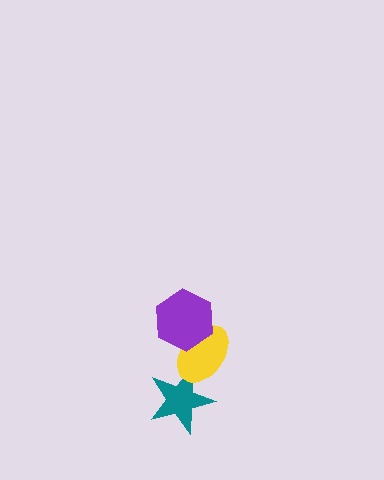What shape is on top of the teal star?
The yellow ellipse is on top of the teal star.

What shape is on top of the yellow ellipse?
The purple hexagon is on top of the yellow ellipse.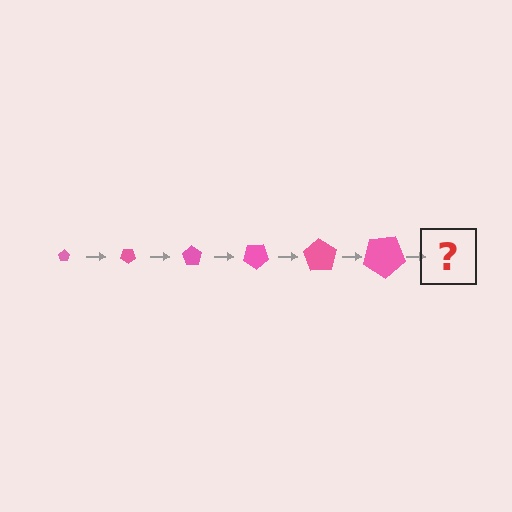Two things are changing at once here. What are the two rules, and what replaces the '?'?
The two rules are that the pentagon grows larger each step and it rotates 35 degrees each step. The '?' should be a pentagon, larger than the previous one and rotated 210 degrees from the start.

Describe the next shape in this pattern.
It should be a pentagon, larger than the previous one and rotated 210 degrees from the start.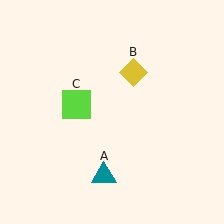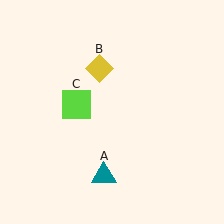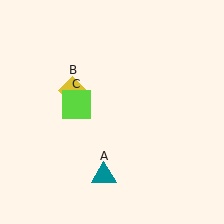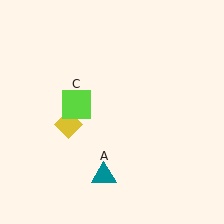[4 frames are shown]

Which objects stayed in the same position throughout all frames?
Teal triangle (object A) and lime square (object C) remained stationary.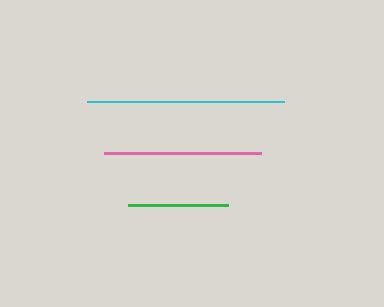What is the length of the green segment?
The green segment is approximately 100 pixels long.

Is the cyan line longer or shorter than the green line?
The cyan line is longer than the green line.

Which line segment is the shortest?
The green line is the shortest at approximately 100 pixels.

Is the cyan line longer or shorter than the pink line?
The cyan line is longer than the pink line.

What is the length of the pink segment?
The pink segment is approximately 157 pixels long.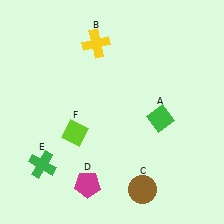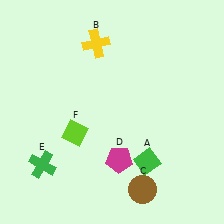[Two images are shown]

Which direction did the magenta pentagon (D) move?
The magenta pentagon (D) moved right.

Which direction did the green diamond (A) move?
The green diamond (A) moved down.